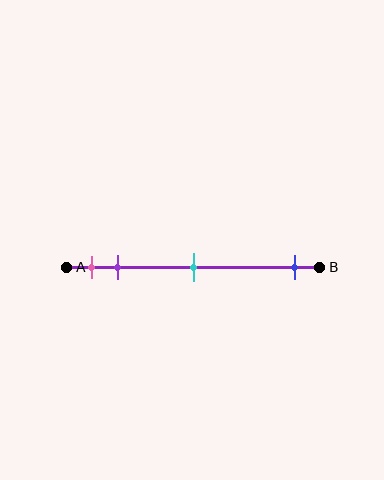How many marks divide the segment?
There are 4 marks dividing the segment.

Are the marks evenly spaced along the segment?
No, the marks are not evenly spaced.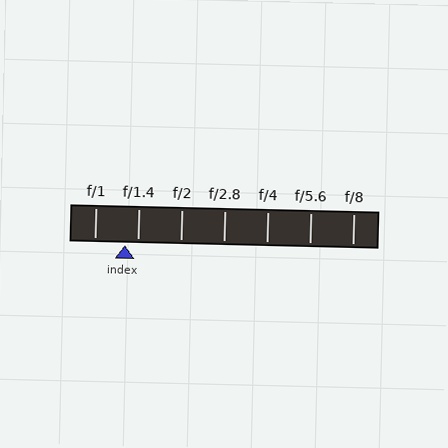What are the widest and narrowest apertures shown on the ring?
The widest aperture shown is f/1 and the narrowest is f/8.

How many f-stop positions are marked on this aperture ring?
There are 7 f-stop positions marked.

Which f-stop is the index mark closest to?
The index mark is closest to f/1.4.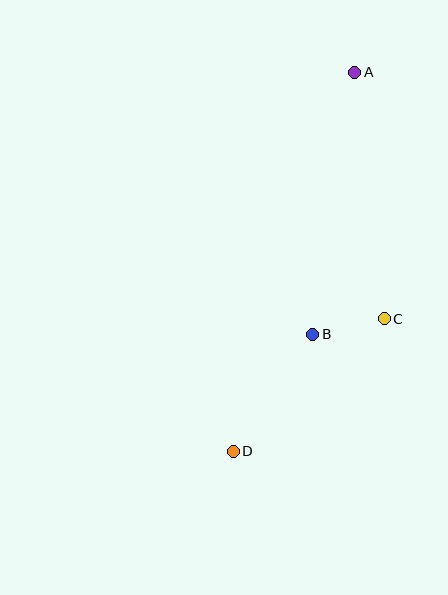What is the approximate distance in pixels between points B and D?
The distance between B and D is approximately 141 pixels.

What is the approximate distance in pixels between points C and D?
The distance between C and D is approximately 201 pixels.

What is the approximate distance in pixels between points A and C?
The distance between A and C is approximately 248 pixels.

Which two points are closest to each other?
Points B and C are closest to each other.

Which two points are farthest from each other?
Points A and D are farthest from each other.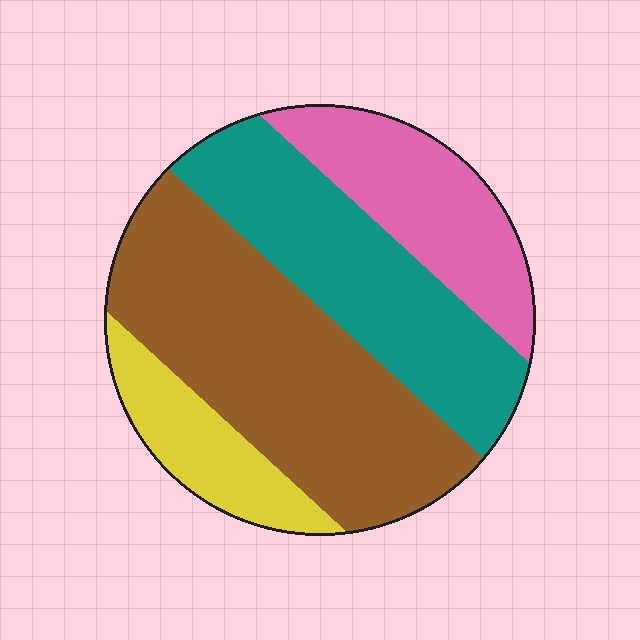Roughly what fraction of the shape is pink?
Pink takes up between a sixth and a third of the shape.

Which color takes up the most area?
Brown, at roughly 40%.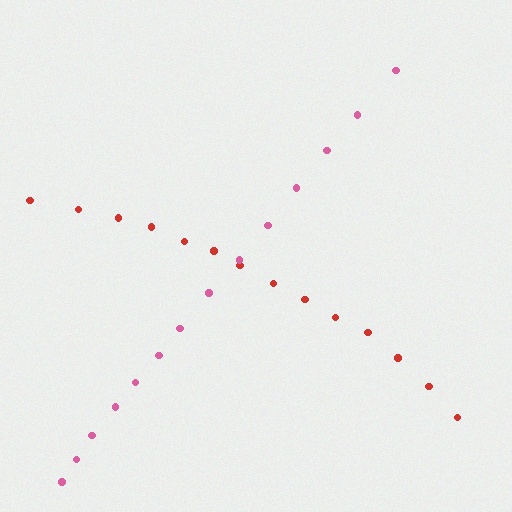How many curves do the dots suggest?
There are 2 distinct paths.